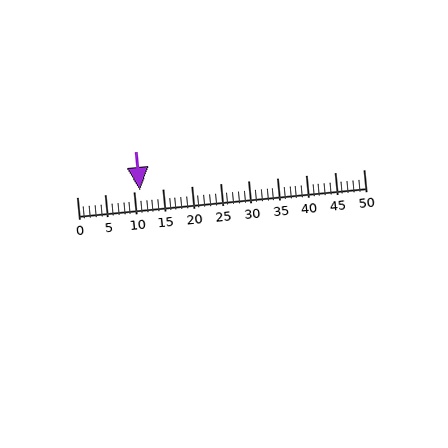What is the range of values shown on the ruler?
The ruler shows values from 0 to 50.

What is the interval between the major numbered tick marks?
The major tick marks are spaced 5 units apart.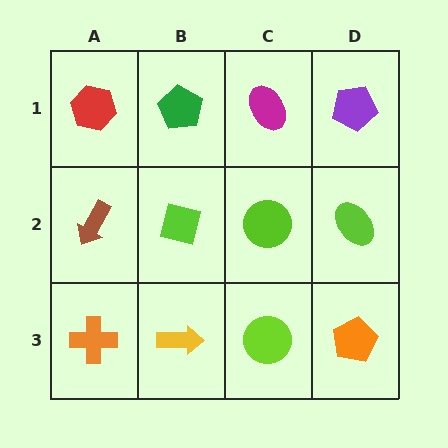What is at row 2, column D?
A lime ellipse.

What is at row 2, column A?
A brown arrow.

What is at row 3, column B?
A yellow arrow.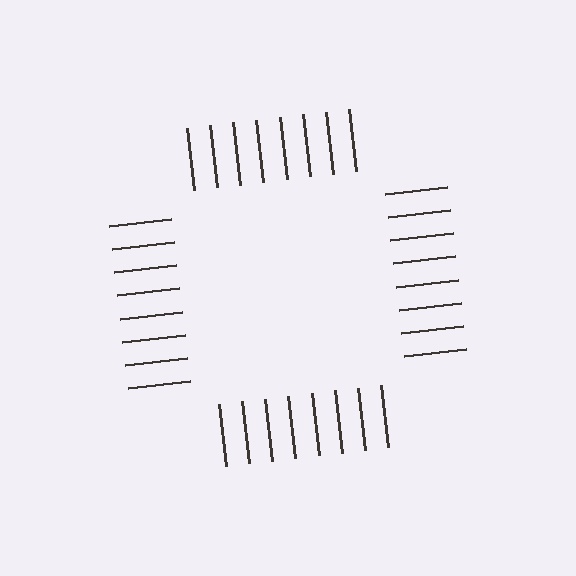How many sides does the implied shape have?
4 sides — the line-ends trace a square.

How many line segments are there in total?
32 — 8 along each of the 4 edges.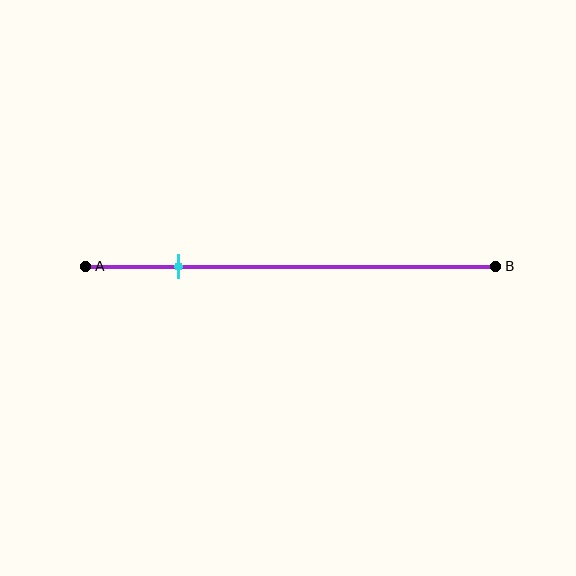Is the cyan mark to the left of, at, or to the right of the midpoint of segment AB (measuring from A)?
The cyan mark is to the left of the midpoint of segment AB.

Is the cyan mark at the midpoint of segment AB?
No, the mark is at about 25% from A, not at the 50% midpoint.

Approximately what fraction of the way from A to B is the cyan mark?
The cyan mark is approximately 25% of the way from A to B.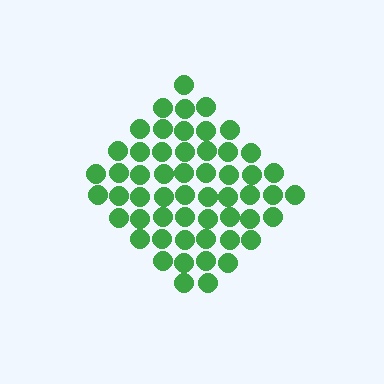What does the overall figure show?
The overall figure shows a diamond.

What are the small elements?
The small elements are circles.